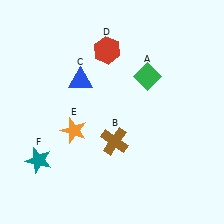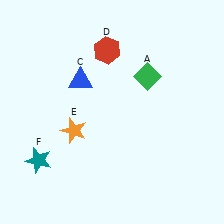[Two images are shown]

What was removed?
The brown cross (B) was removed in Image 2.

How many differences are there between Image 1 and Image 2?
There is 1 difference between the two images.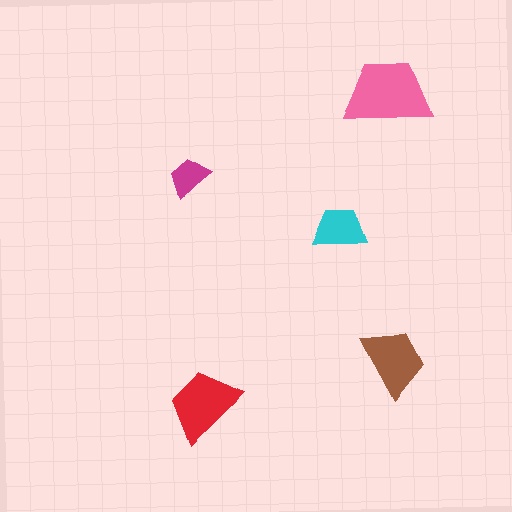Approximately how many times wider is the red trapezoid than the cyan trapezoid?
About 1.5 times wider.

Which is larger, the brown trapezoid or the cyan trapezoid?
The brown one.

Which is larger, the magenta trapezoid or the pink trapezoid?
The pink one.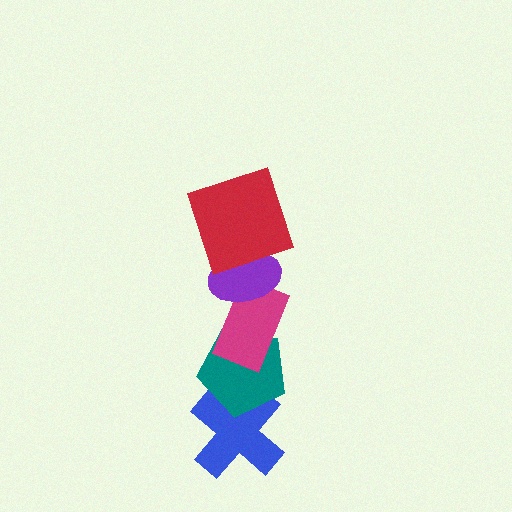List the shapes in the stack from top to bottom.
From top to bottom: the red square, the purple ellipse, the magenta rectangle, the teal pentagon, the blue cross.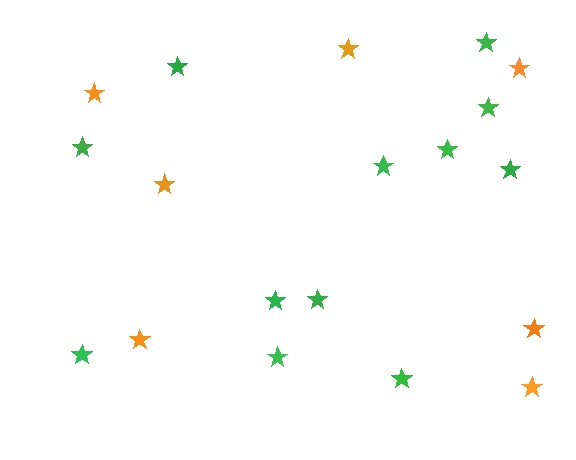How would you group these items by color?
There are 2 groups: one group of orange stars (7) and one group of green stars (12).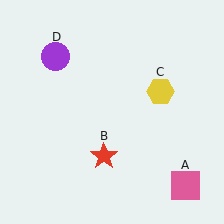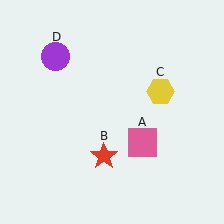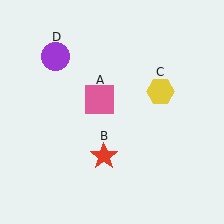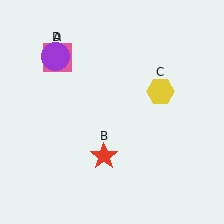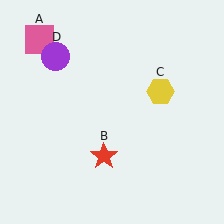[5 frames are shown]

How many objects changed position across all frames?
1 object changed position: pink square (object A).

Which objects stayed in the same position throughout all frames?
Red star (object B) and yellow hexagon (object C) and purple circle (object D) remained stationary.